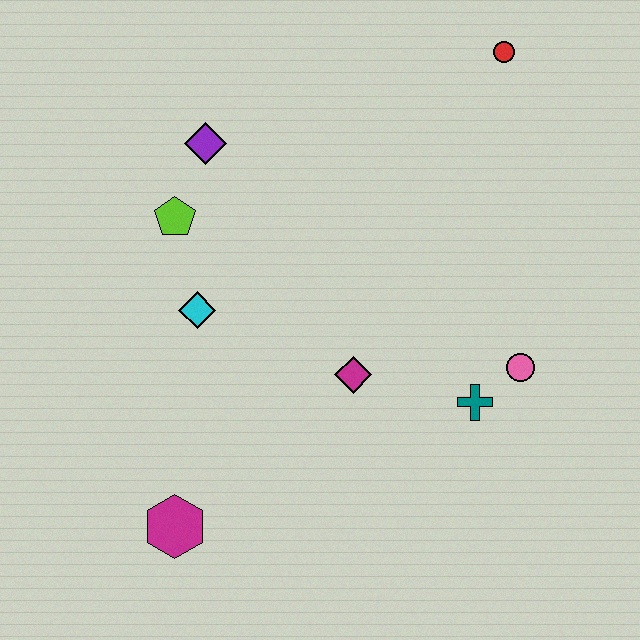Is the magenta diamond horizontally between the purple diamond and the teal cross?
Yes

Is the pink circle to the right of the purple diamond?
Yes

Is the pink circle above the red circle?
No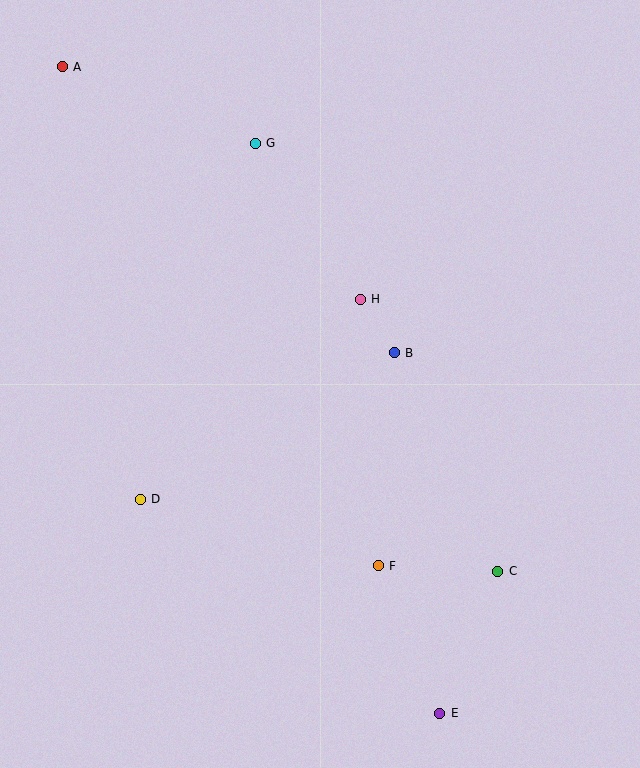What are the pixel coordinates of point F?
Point F is at (378, 566).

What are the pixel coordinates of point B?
Point B is at (394, 353).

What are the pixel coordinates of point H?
Point H is at (360, 299).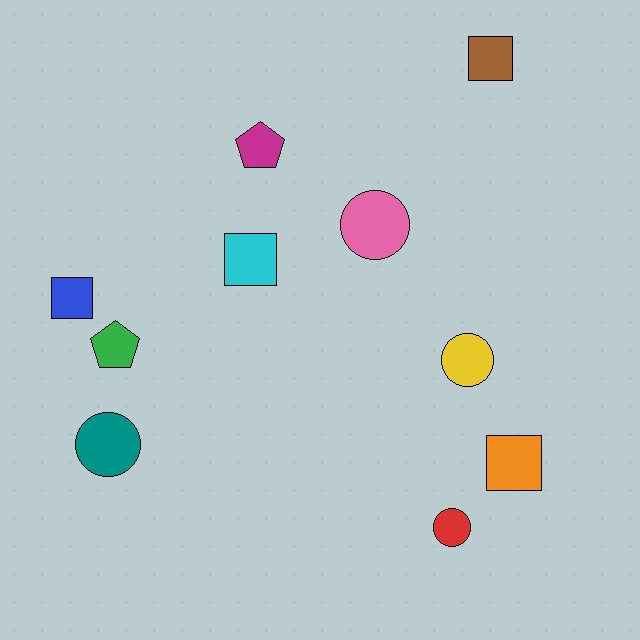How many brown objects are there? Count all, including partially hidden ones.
There is 1 brown object.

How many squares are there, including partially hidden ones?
There are 4 squares.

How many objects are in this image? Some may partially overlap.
There are 10 objects.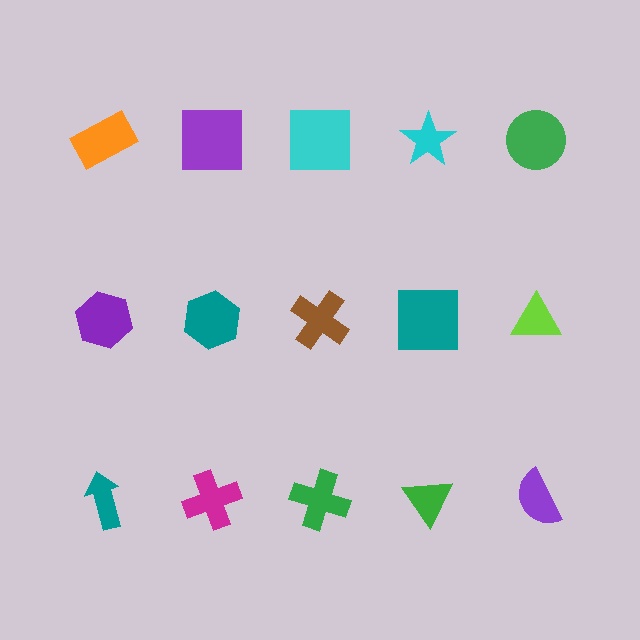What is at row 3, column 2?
A magenta cross.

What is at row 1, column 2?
A purple square.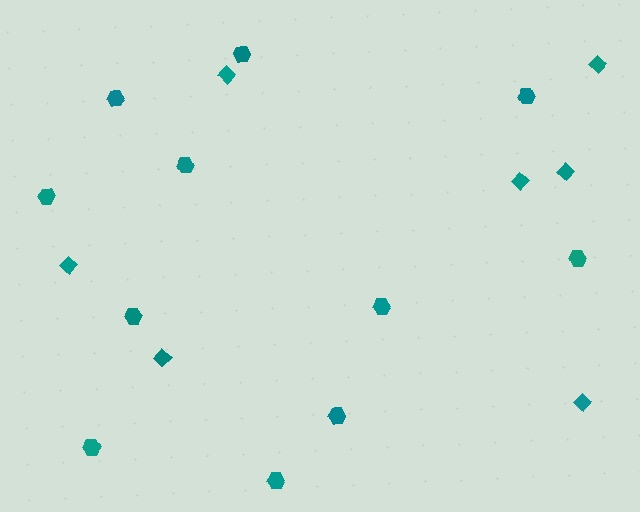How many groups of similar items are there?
There are 2 groups: one group of hexagons (11) and one group of diamonds (7).